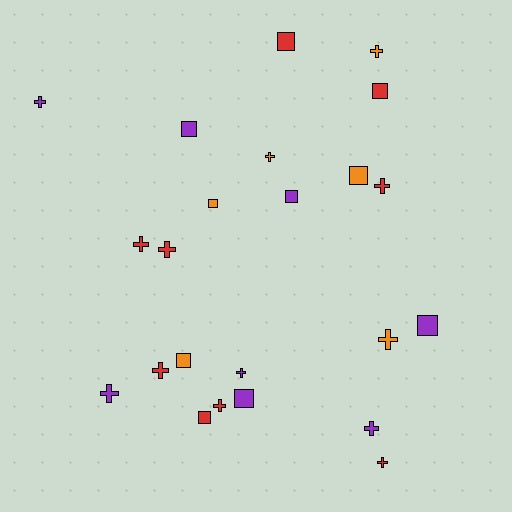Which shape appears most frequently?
Cross, with 13 objects.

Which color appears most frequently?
Red, with 9 objects.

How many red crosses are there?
There are 6 red crosses.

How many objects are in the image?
There are 23 objects.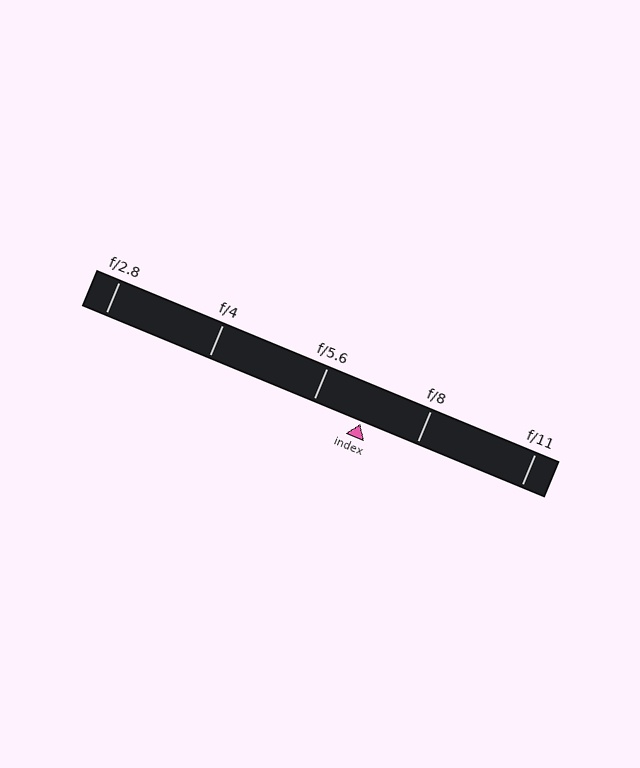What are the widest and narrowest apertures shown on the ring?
The widest aperture shown is f/2.8 and the narrowest is f/11.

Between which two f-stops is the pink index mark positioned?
The index mark is between f/5.6 and f/8.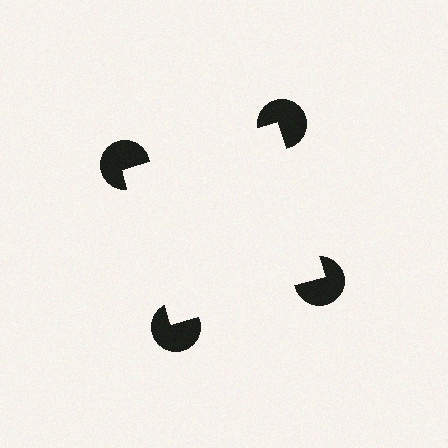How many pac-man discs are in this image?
There are 4 — one at each vertex of the illusory square.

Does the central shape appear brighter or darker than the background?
It typically appears slightly brighter than the background, even though no actual brightness change is drawn.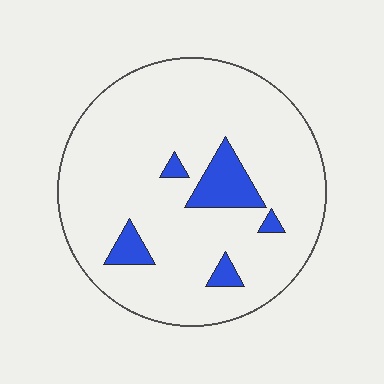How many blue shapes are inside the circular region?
5.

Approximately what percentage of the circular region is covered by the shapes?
Approximately 10%.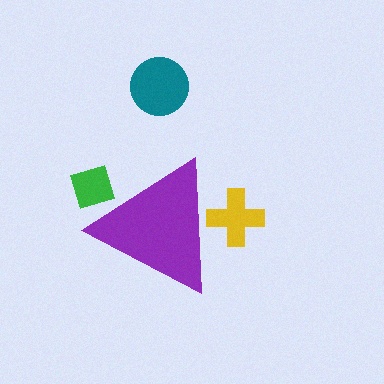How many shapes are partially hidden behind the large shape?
2 shapes are partially hidden.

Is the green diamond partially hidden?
Yes, the green diamond is partially hidden behind the purple triangle.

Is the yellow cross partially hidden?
Yes, the yellow cross is partially hidden behind the purple triangle.